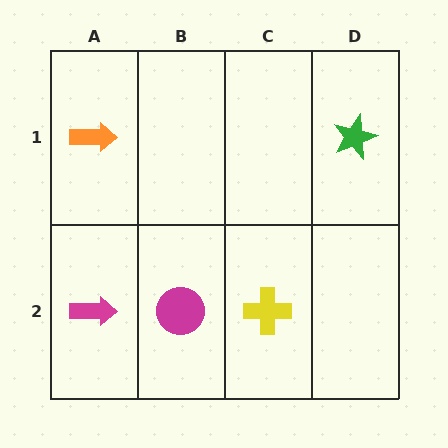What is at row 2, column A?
A magenta arrow.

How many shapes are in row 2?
3 shapes.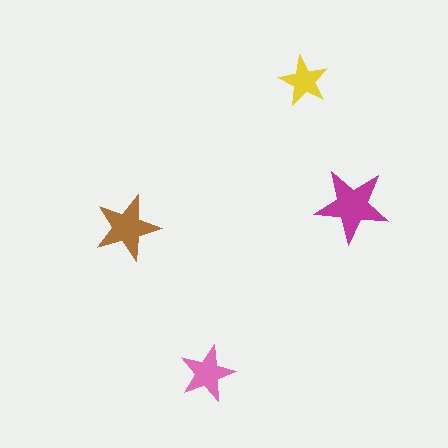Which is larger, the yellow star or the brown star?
The brown one.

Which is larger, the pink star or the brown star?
The brown one.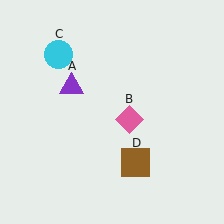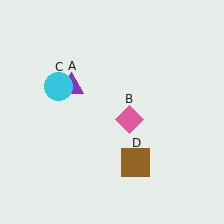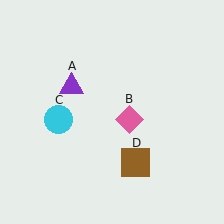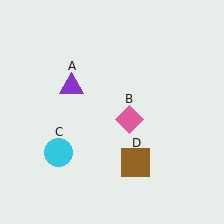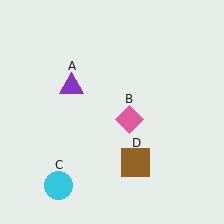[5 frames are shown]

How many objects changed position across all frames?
1 object changed position: cyan circle (object C).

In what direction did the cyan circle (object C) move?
The cyan circle (object C) moved down.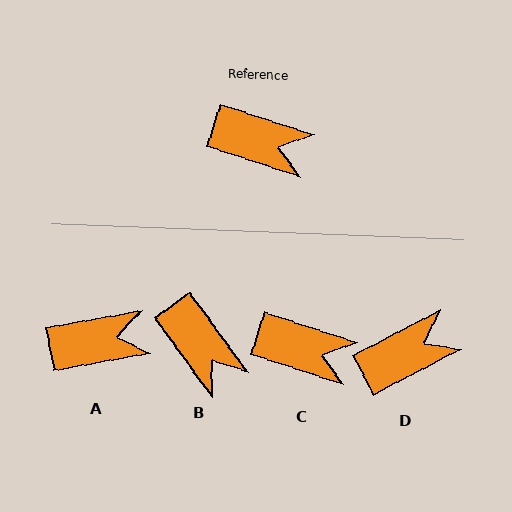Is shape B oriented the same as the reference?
No, it is off by about 37 degrees.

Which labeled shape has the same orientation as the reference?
C.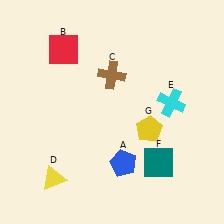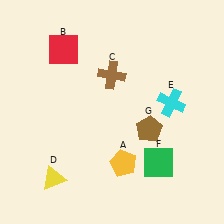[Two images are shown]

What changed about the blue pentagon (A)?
In Image 1, A is blue. In Image 2, it changed to yellow.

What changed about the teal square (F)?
In Image 1, F is teal. In Image 2, it changed to green.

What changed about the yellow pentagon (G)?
In Image 1, G is yellow. In Image 2, it changed to brown.